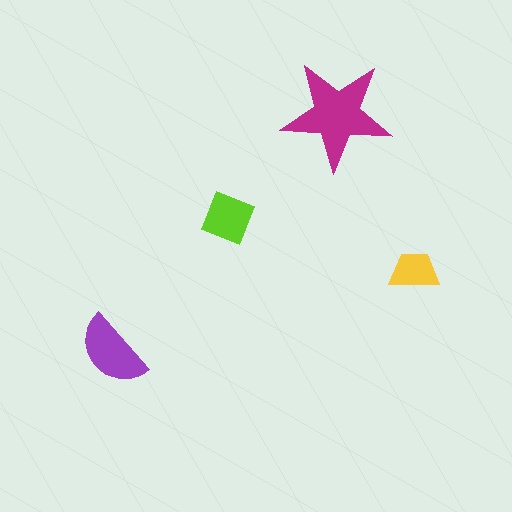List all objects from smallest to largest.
The yellow trapezoid, the lime square, the purple semicircle, the magenta star.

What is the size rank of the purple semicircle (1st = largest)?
2nd.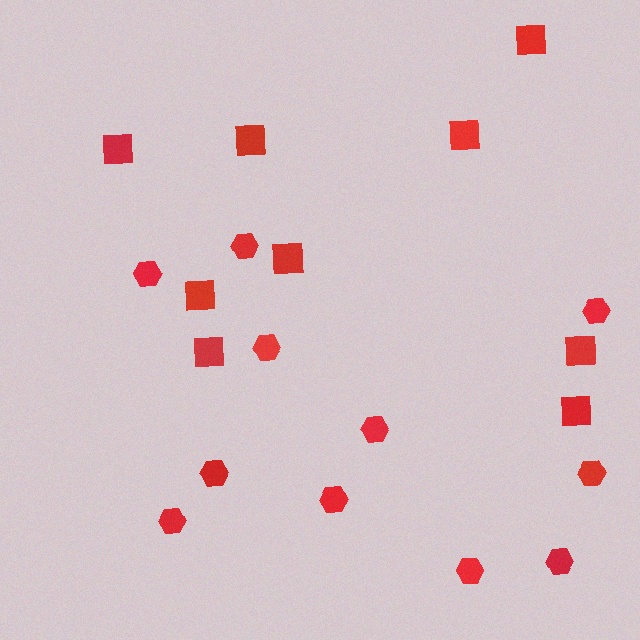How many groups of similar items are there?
There are 2 groups: one group of squares (9) and one group of hexagons (11).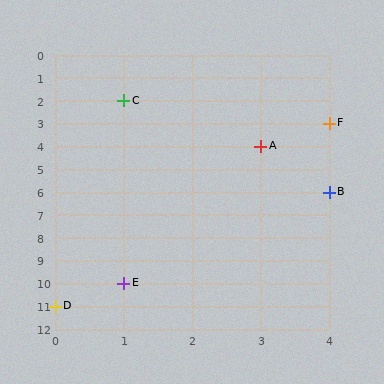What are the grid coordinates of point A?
Point A is at grid coordinates (3, 4).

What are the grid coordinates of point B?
Point B is at grid coordinates (4, 6).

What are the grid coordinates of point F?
Point F is at grid coordinates (4, 3).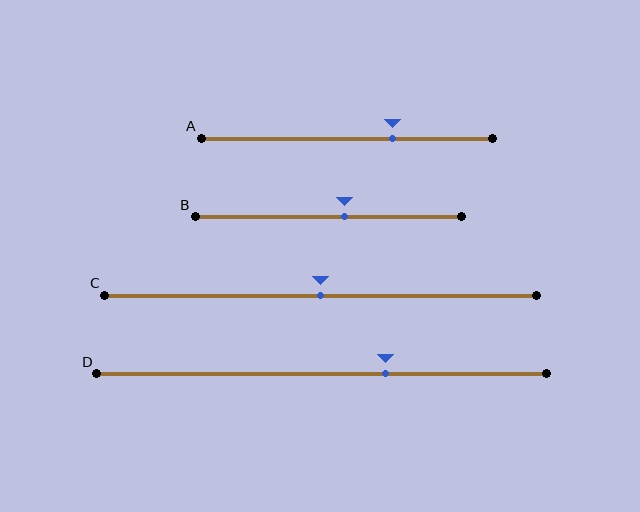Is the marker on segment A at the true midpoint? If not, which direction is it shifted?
No, the marker on segment A is shifted to the right by about 16% of the segment length.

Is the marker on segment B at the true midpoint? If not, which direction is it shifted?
No, the marker on segment B is shifted to the right by about 6% of the segment length.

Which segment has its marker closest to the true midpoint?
Segment C has its marker closest to the true midpoint.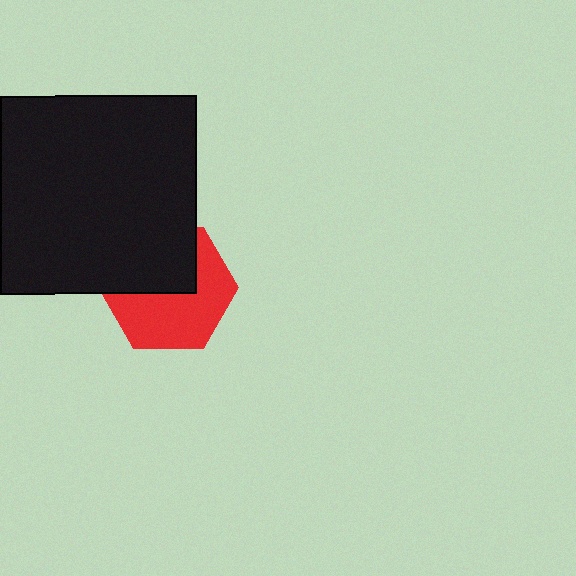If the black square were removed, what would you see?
You would see the complete red hexagon.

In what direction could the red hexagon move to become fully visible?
The red hexagon could move down. That would shift it out from behind the black square entirely.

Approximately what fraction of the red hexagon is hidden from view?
Roughly 43% of the red hexagon is hidden behind the black square.